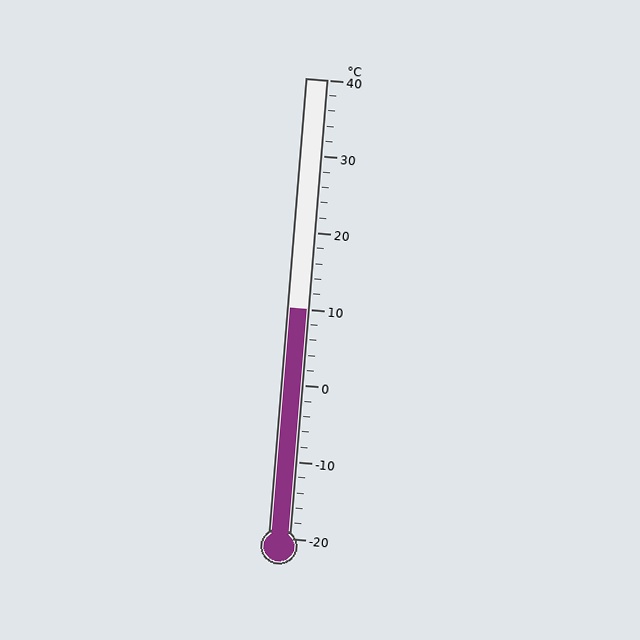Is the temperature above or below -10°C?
The temperature is above -10°C.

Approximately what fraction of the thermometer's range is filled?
The thermometer is filled to approximately 50% of its range.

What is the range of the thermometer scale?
The thermometer scale ranges from -20°C to 40°C.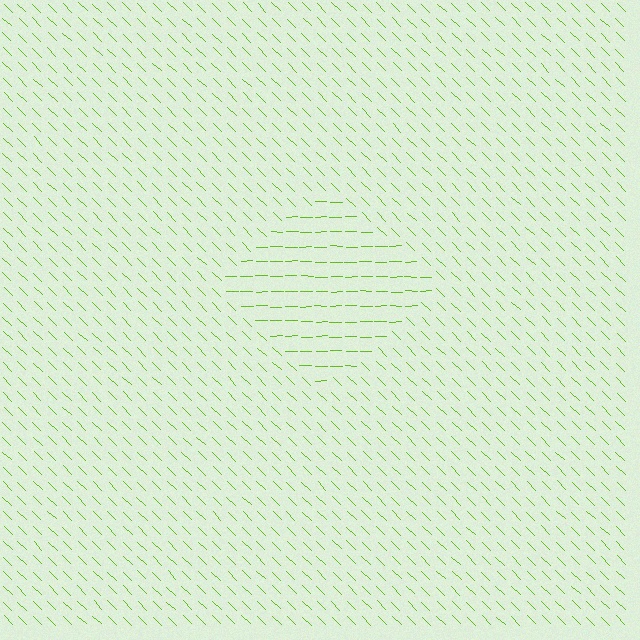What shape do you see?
I see a diamond.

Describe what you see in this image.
The image is filled with small lime line segments. A diamond region in the image has lines oriented differently from the surrounding lines, creating a visible texture boundary.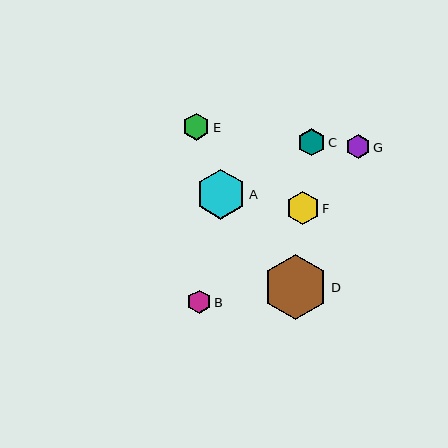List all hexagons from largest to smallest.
From largest to smallest: D, A, F, C, E, B, G.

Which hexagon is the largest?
Hexagon D is the largest with a size of approximately 65 pixels.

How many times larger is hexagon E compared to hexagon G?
Hexagon E is approximately 1.1 times the size of hexagon G.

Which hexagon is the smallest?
Hexagon G is the smallest with a size of approximately 24 pixels.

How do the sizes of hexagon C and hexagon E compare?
Hexagon C and hexagon E are approximately the same size.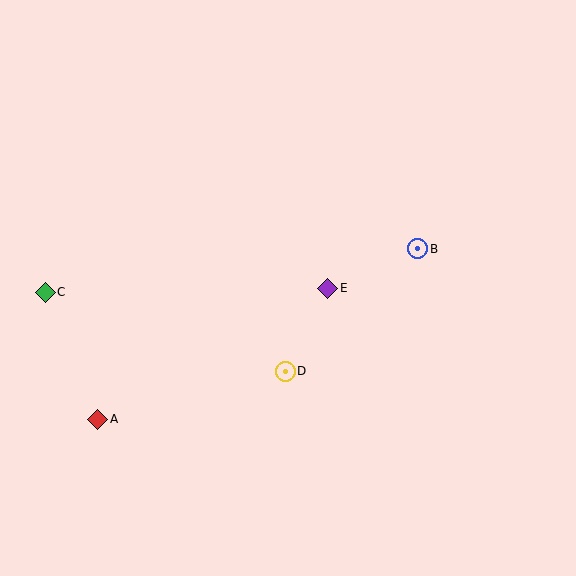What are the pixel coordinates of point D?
Point D is at (285, 371).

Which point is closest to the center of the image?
Point E at (328, 288) is closest to the center.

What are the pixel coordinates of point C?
Point C is at (45, 292).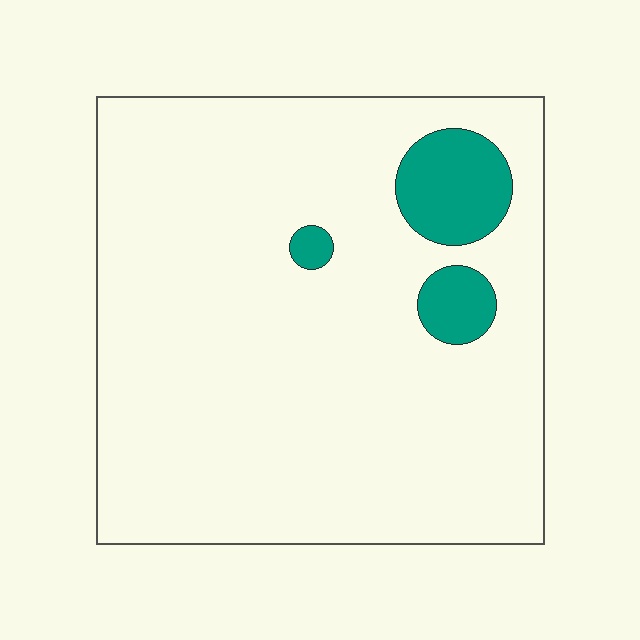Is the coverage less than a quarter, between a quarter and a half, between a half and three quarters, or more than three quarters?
Less than a quarter.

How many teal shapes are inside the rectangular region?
3.